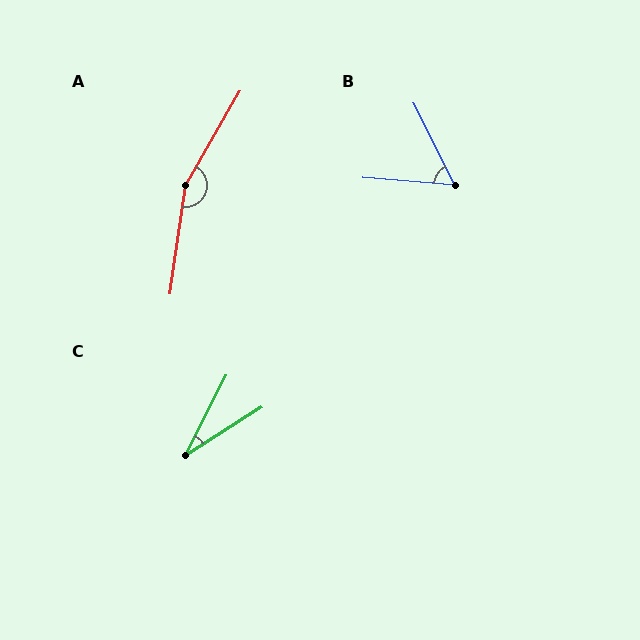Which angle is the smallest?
C, at approximately 31 degrees.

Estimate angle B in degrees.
Approximately 59 degrees.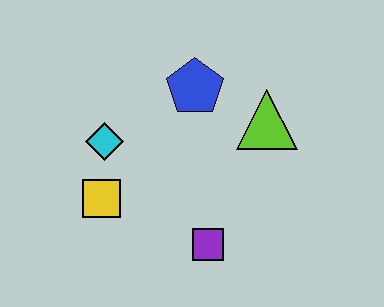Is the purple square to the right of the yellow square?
Yes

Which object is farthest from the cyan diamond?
The lime triangle is farthest from the cyan diamond.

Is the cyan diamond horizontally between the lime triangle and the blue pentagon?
No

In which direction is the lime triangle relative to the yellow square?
The lime triangle is to the right of the yellow square.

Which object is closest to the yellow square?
The cyan diamond is closest to the yellow square.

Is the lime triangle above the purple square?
Yes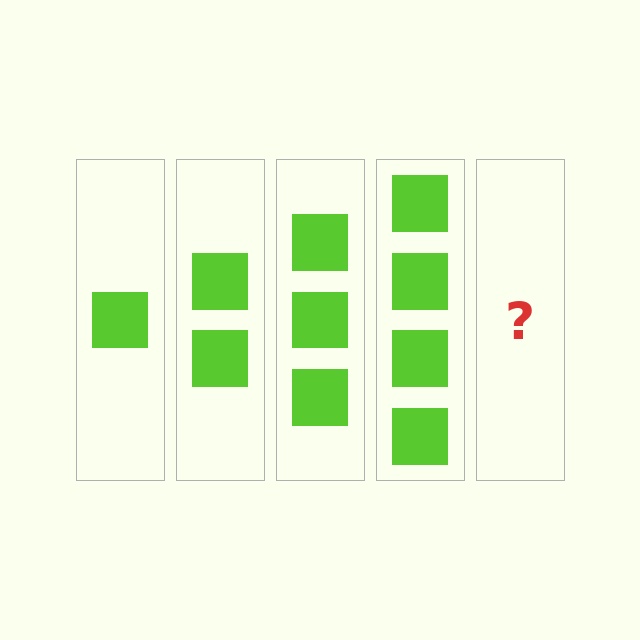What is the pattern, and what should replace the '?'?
The pattern is that each step adds one more square. The '?' should be 5 squares.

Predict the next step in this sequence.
The next step is 5 squares.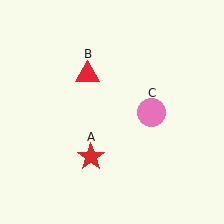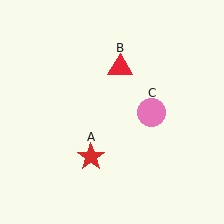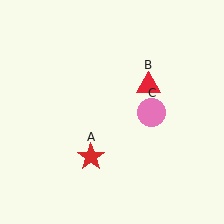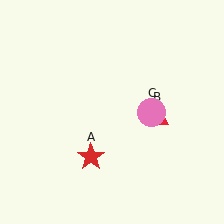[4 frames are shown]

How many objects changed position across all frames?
1 object changed position: red triangle (object B).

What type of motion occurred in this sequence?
The red triangle (object B) rotated clockwise around the center of the scene.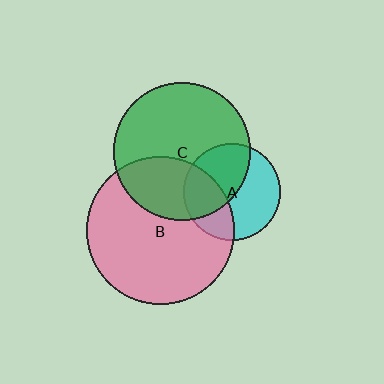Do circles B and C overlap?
Yes.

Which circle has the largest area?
Circle B (pink).